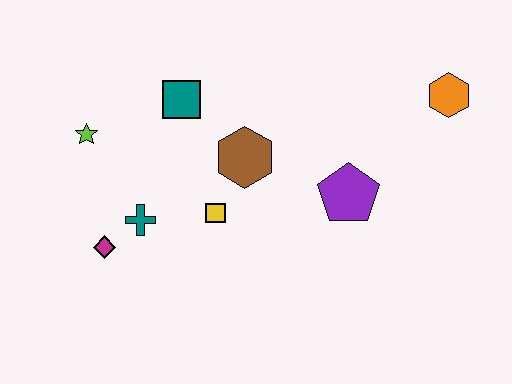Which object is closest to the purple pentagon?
The brown hexagon is closest to the purple pentagon.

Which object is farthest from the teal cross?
The orange hexagon is farthest from the teal cross.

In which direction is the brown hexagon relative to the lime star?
The brown hexagon is to the right of the lime star.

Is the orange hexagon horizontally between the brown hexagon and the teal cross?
No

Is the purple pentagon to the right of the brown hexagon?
Yes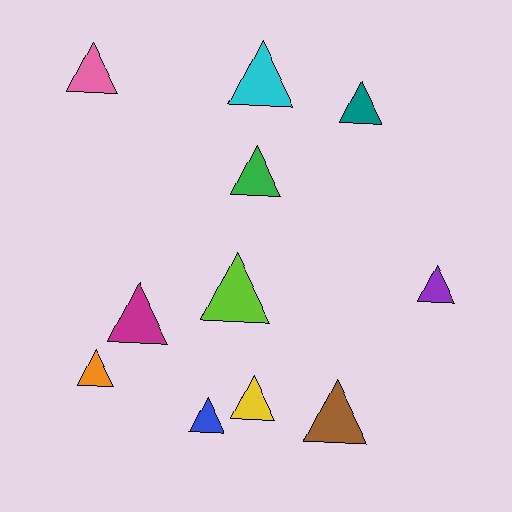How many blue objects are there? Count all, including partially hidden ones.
There is 1 blue object.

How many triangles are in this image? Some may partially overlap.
There are 11 triangles.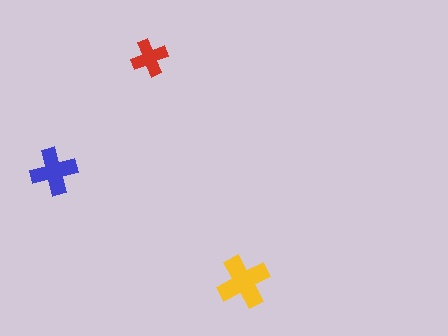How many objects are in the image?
There are 3 objects in the image.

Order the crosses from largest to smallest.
the yellow one, the blue one, the red one.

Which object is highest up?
The red cross is topmost.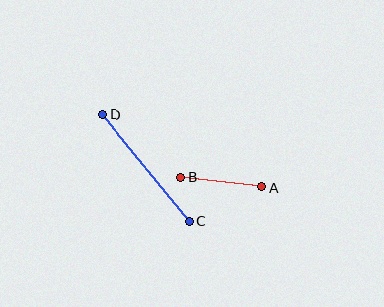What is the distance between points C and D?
The distance is approximately 137 pixels.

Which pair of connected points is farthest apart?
Points C and D are farthest apart.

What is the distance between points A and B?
The distance is approximately 82 pixels.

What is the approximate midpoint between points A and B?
The midpoint is at approximately (221, 182) pixels.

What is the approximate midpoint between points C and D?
The midpoint is at approximately (146, 168) pixels.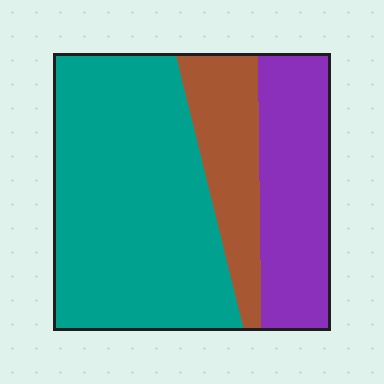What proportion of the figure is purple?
Purple covers roughly 25% of the figure.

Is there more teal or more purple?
Teal.